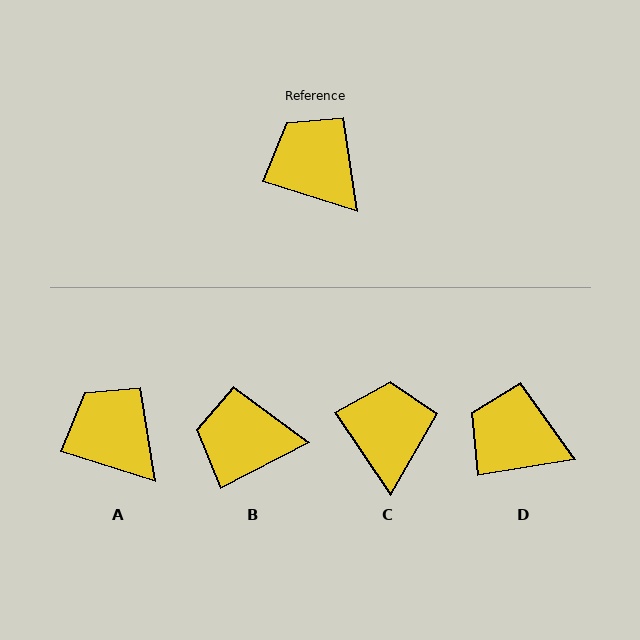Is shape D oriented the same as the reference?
No, it is off by about 27 degrees.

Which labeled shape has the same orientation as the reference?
A.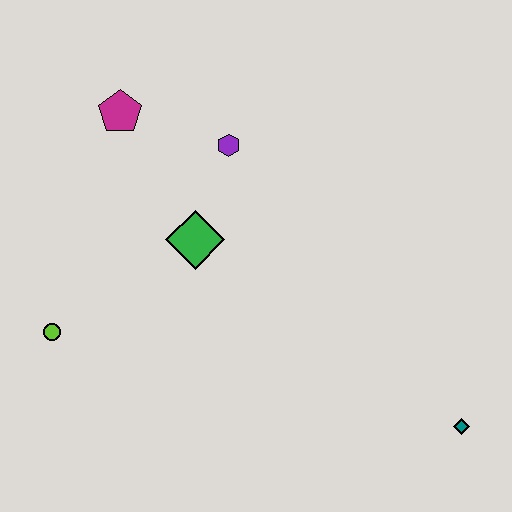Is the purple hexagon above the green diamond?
Yes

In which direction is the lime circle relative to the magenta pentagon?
The lime circle is below the magenta pentagon.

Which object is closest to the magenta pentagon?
The purple hexagon is closest to the magenta pentagon.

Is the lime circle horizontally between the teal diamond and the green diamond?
No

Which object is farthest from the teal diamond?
The magenta pentagon is farthest from the teal diamond.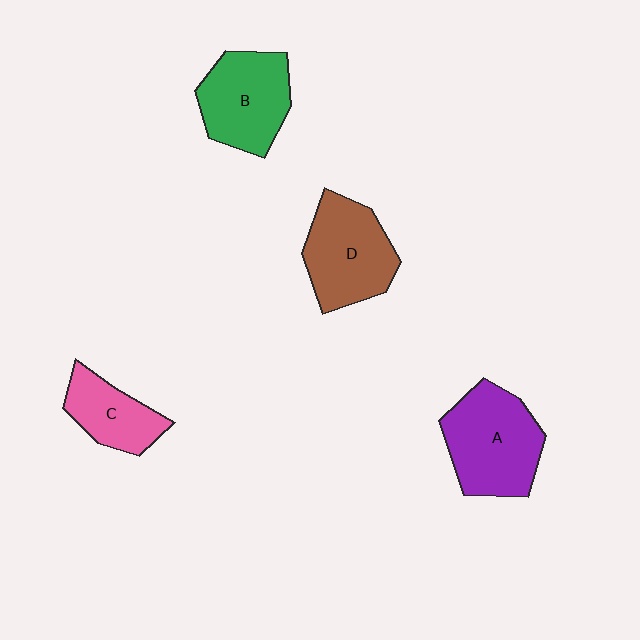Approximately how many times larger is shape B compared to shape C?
Approximately 1.4 times.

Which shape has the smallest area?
Shape C (pink).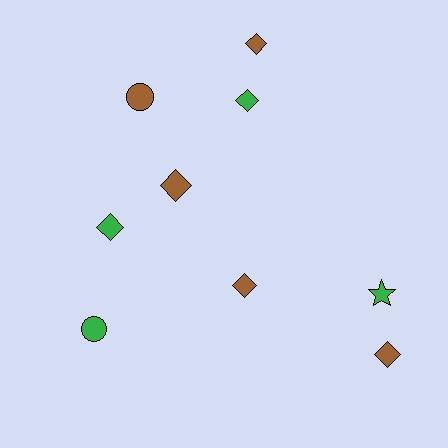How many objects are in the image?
There are 9 objects.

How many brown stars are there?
There are no brown stars.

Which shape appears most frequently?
Diamond, with 6 objects.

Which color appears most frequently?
Brown, with 5 objects.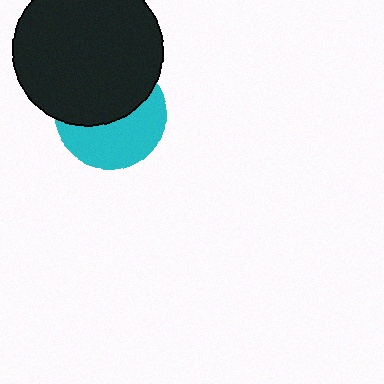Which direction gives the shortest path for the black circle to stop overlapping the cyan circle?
Moving up gives the shortest separation.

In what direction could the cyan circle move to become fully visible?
The cyan circle could move down. That would shift it out from behind the black circle entirely.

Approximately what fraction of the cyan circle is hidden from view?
Roughly 52% of the cyan circle is hidden behind the black circle.